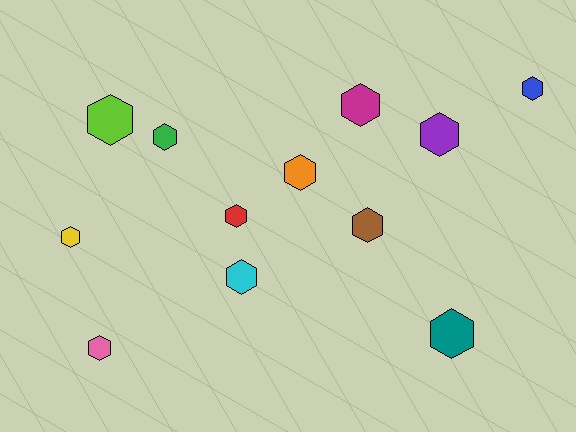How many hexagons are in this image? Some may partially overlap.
There are 12 hexagons.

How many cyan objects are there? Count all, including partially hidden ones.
There is 1 cyan object.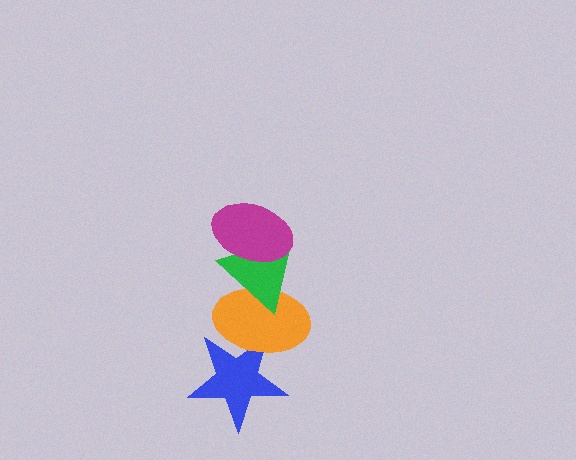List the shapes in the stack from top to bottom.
From top to bottom: the magenta ellipse, the green triangle, the orange ellipse, the blue star.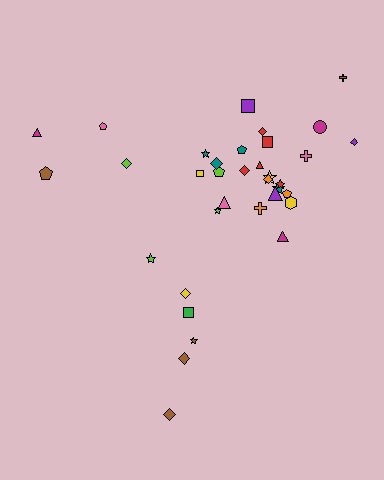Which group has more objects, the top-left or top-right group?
The top-right group.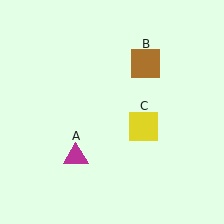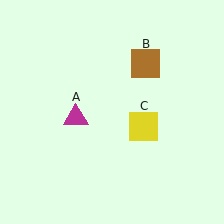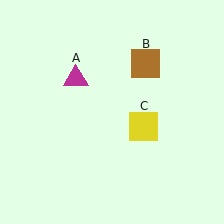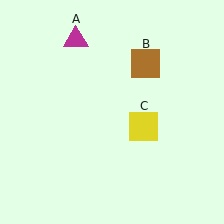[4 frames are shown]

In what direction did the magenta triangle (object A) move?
The magenta triangle (object A) moved up.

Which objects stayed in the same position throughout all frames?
Brown square (object B) and yellow square (object C) remained stationary.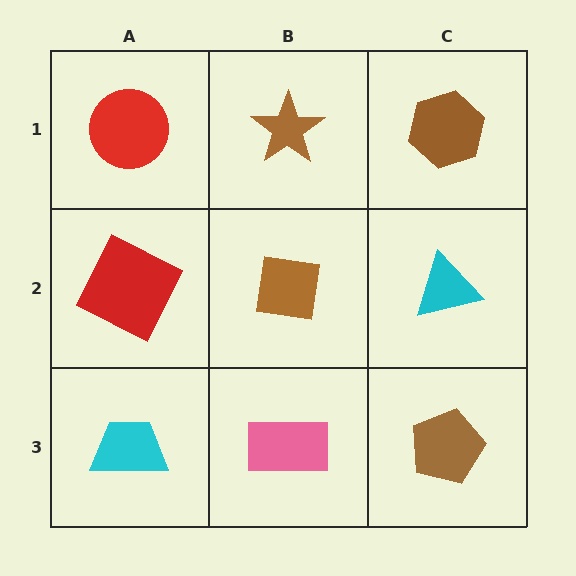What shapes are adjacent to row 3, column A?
A red square (row 2, column A), a pink rectangle (row 3, column B).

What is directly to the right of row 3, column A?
A pink rectangle.